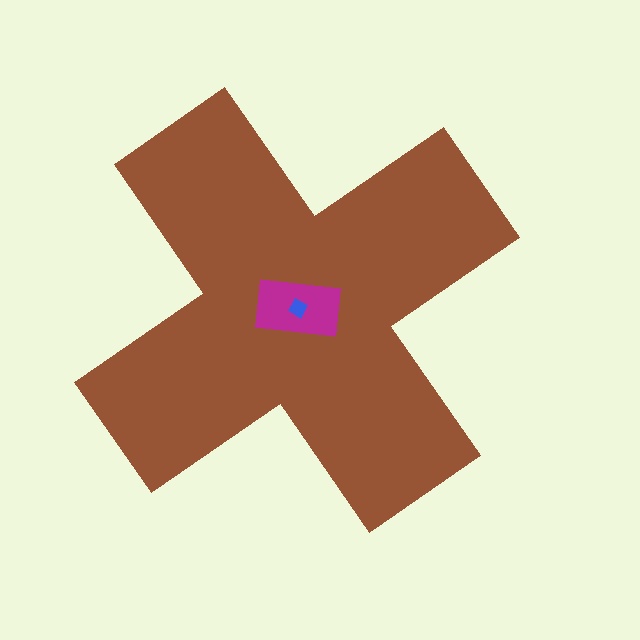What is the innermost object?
The blue diamond.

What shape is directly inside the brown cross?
The magenta rectangle.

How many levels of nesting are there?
3.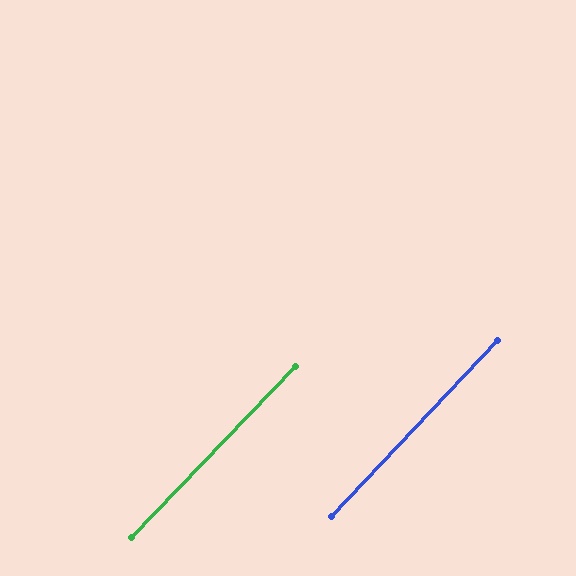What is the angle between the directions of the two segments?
Approximately 1 degree.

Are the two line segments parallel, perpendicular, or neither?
Parallel — their directions differ by only 0.6°.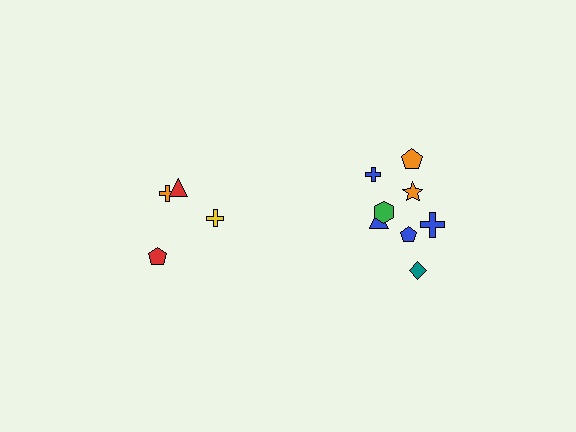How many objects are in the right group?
There are 8 objects.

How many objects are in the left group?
There are 4 objects.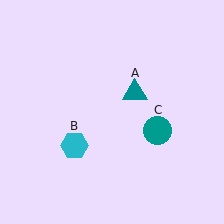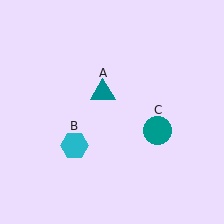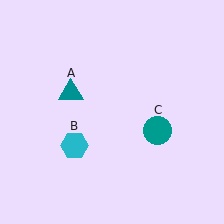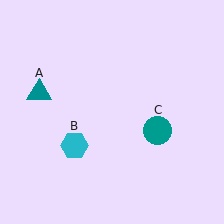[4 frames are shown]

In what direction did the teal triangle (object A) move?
The teal triangle (object A) moved left.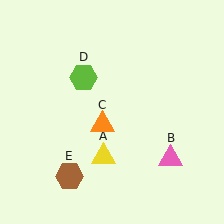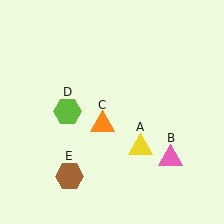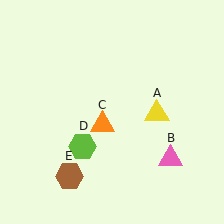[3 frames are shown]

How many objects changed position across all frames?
2 objects changed position: yellow triangle (object A), lime hexagon (object D).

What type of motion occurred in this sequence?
The yellow triangle (object A), lime hexagon (object D) rotated counterclockwise around the center of the scene.